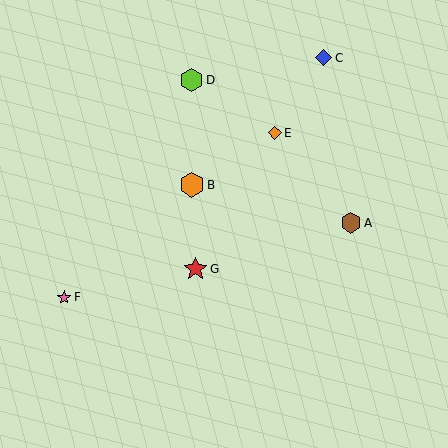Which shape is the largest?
The orange hexagon (labeled B) is the largest.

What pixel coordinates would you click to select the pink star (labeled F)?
Click at (64, 297) to select the pink star F.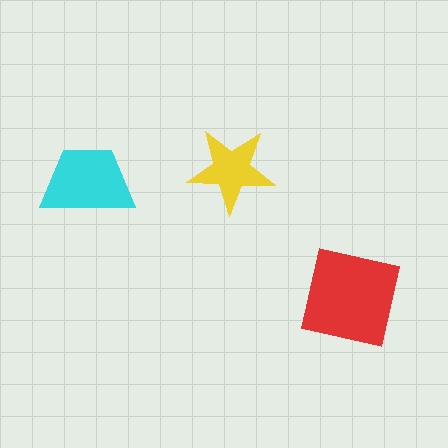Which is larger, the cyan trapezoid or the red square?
The red square.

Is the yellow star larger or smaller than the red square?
Smaller.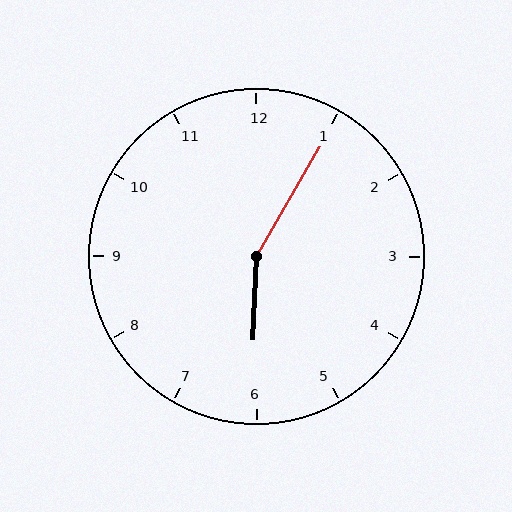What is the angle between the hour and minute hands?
Approximately 152 degrees.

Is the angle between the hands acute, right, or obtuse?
It is obtuse.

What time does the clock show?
6:05.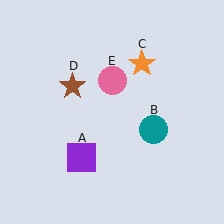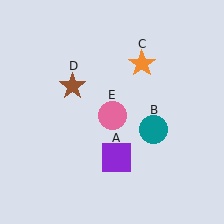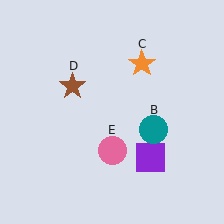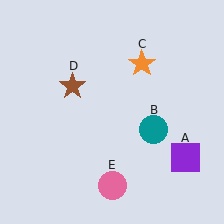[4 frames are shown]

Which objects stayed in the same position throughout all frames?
Teal circle (object B) and orange star (object C) and brown star (object D) remained stationary.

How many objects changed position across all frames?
2 objects changed position: purple square (object A), pink circle (object E).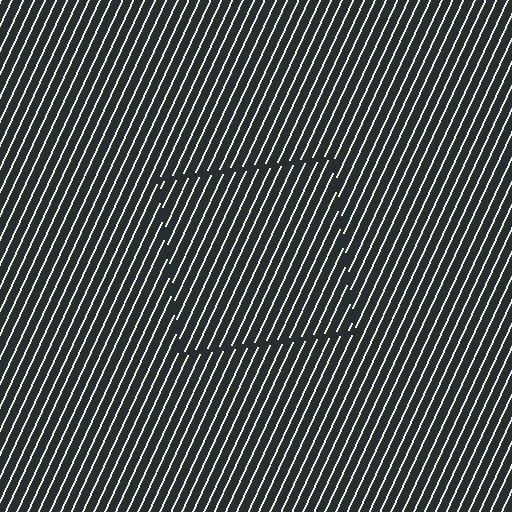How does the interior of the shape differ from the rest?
The interior of the shape contains the same grating, shifted by half a period — the contour is defined by the phase discontinuity where line-ends from the inner and outer gratings abut.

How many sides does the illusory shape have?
4 sides — the line-ends trace a square.